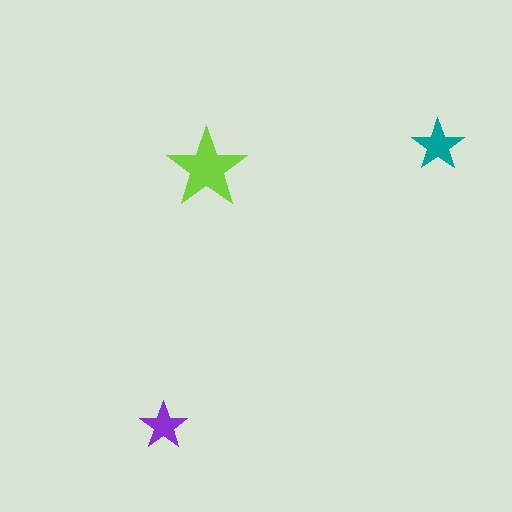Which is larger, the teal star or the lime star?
The lime one.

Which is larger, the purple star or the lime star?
The lime one.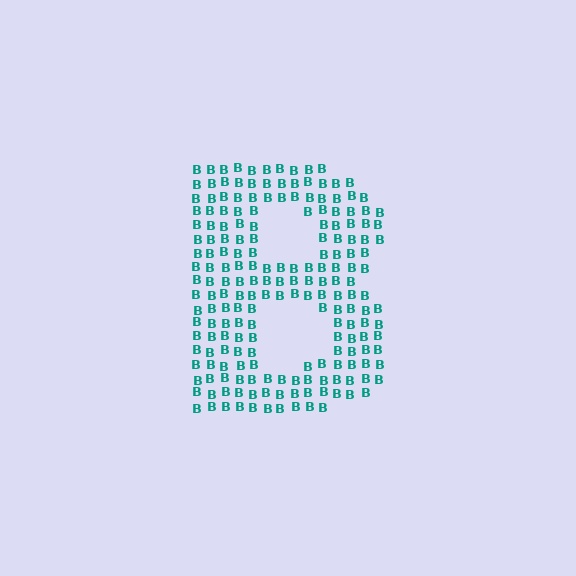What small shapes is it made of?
It is made of small letter B's.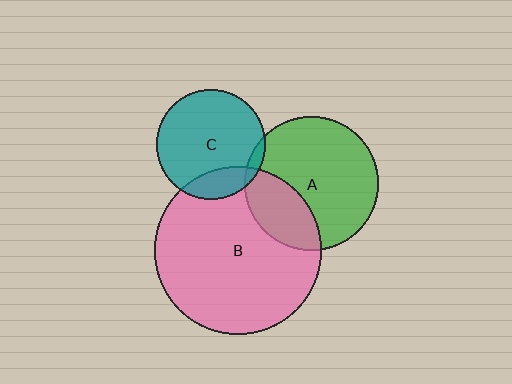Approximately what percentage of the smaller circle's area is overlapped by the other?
Approximately 20%.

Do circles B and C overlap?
Yes.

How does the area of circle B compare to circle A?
Approximately 1.6 times.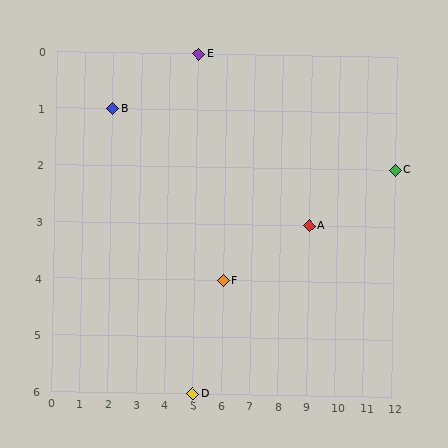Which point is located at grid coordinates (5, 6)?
Point D is at (5, 6).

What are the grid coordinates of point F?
Point F is at grid coordinates (6, 4).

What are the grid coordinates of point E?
Point E is at grid coordinates (5, 0).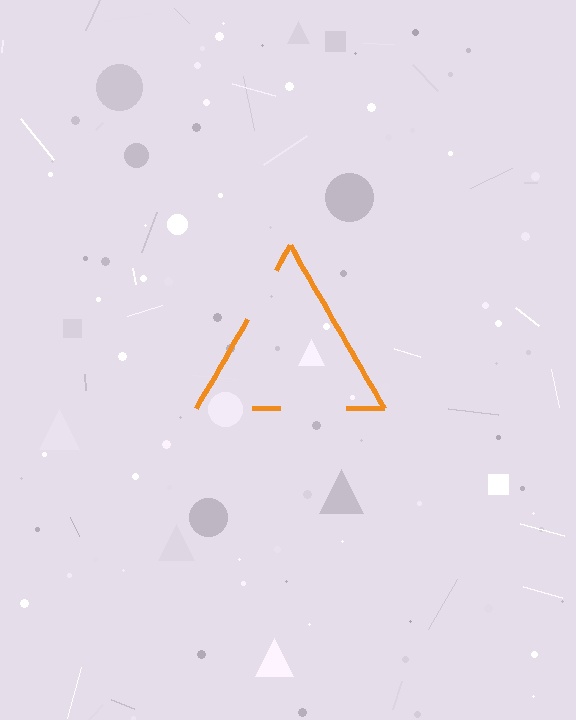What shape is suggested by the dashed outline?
The dashed outline suggests a triangle.